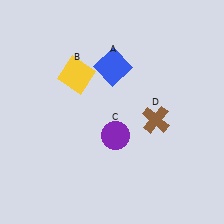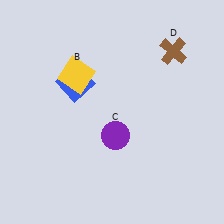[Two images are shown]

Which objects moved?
The objects that moved are: the blue square (A), the brown cross (D).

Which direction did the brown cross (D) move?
The brown cross (D) moved up.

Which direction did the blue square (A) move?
The blue square (A) moved left.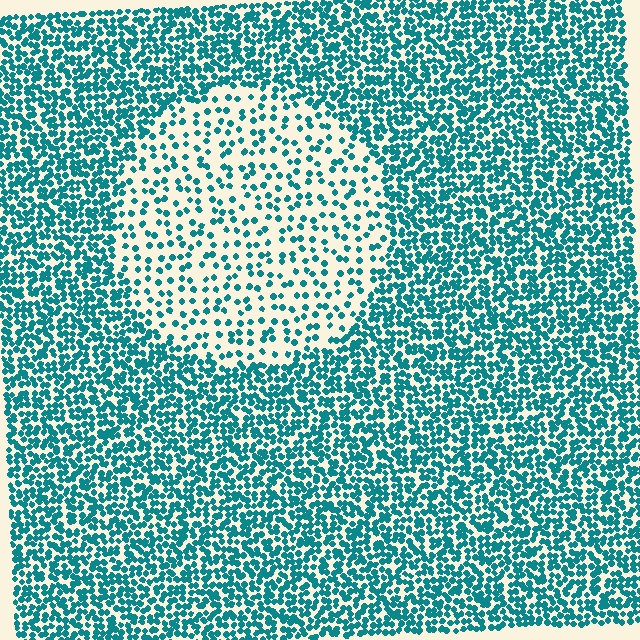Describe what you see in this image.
The image contains small teal elements arranged at two different densities. A circle-shaped region is visible where the elements are less densely packed than the surrounding area.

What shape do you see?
I see a circle.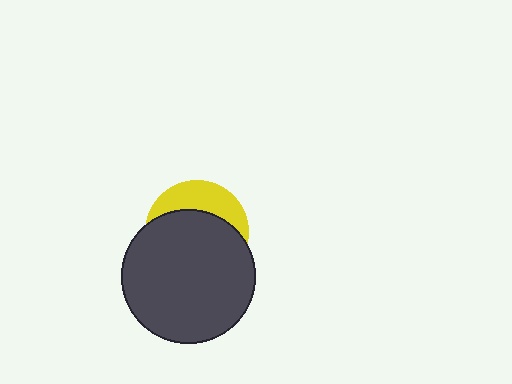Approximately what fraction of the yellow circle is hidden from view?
Roughly 68% of the yellow circle is hidden behind the dark gray circle.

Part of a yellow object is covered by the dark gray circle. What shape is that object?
It is a circle.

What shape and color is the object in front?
The object in front is a dark gray circle.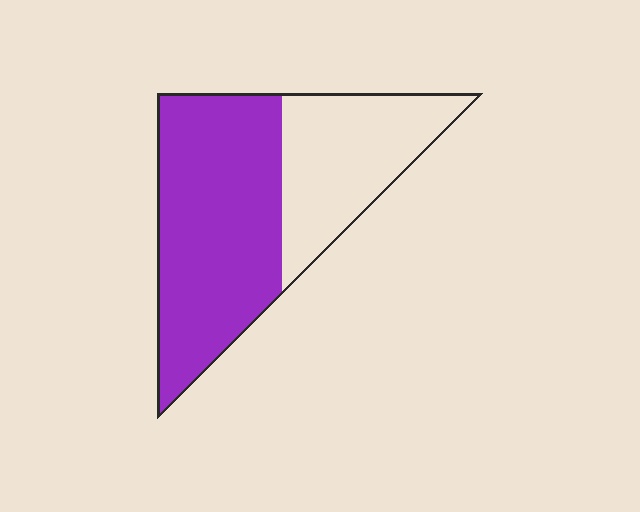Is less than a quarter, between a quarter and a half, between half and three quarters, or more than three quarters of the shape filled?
Between half and three quarters.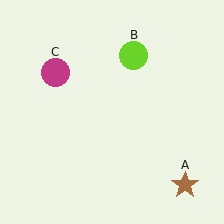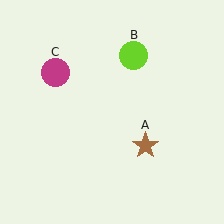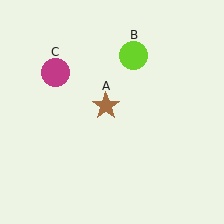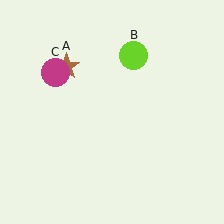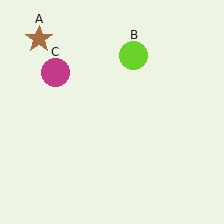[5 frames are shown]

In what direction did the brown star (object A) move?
The brown star (object A) moved up and to the left.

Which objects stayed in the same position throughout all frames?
Lime circle (object B) and magenta circle (object C) remained stationary.